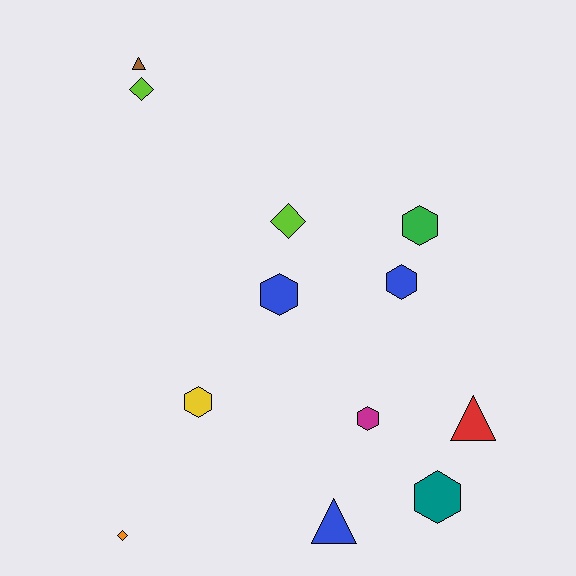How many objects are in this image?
There are 12 objects.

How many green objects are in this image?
There is 1 green object.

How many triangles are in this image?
There are 3 triangles.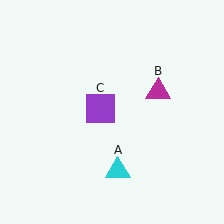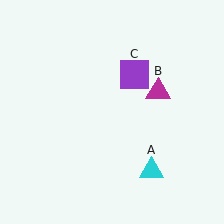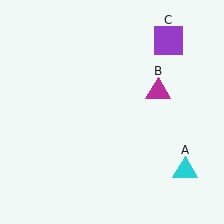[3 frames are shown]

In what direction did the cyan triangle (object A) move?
The cyan triangle (object A) moved right.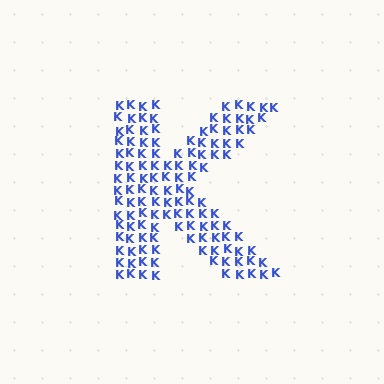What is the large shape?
The large shape is the letter K.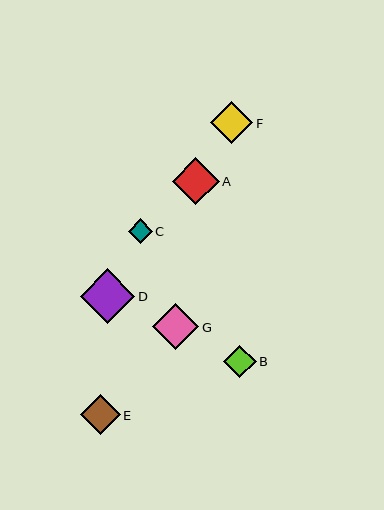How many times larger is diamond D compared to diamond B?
Diamond D is approximately 1.7 times the size of diamond B.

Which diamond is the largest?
Diamond D is the largest with a size of approximately 55 pixels.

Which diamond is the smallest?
Diamond C is the smallest with a size of approximately 24 pixels.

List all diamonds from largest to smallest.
From largest to smallest: D, A, G, F, E, B, C.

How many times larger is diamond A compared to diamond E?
Diamond A is approximately 1.2 times the size of diamond E.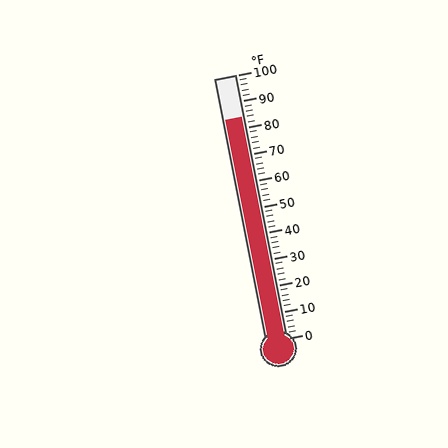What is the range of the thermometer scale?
The thermometer scale ranges from 0°F to 100°F.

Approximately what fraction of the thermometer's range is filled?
The thermometer is filled to approximately 85% of its range.